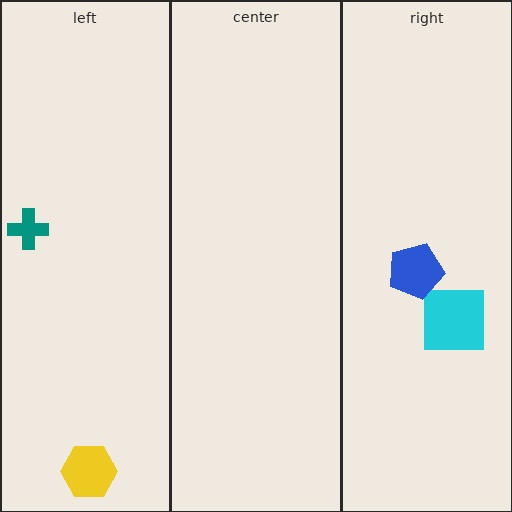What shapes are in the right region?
The cyan square, the blue pentagon.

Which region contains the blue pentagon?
The right region.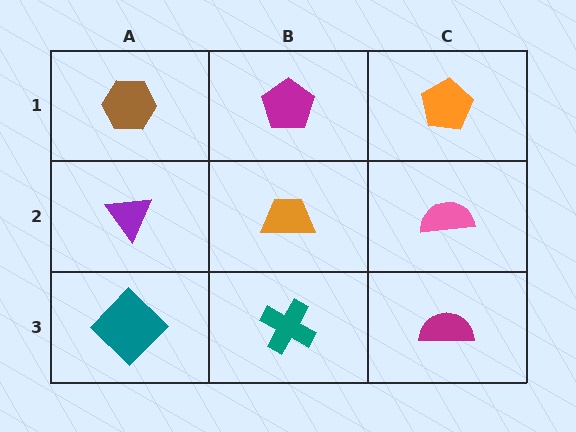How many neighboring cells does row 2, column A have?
3.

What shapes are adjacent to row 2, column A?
A brown hexagon (row 1, column A), a teal diamond (row 3, column A), an orange trapezoid (row 2, column B).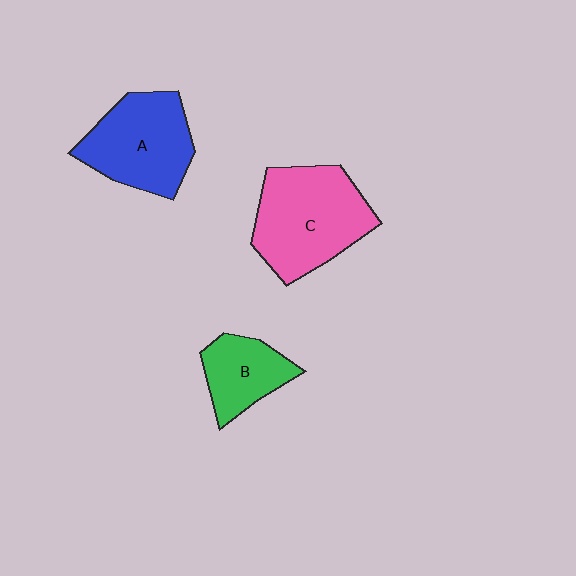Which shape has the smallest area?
Shape B (green).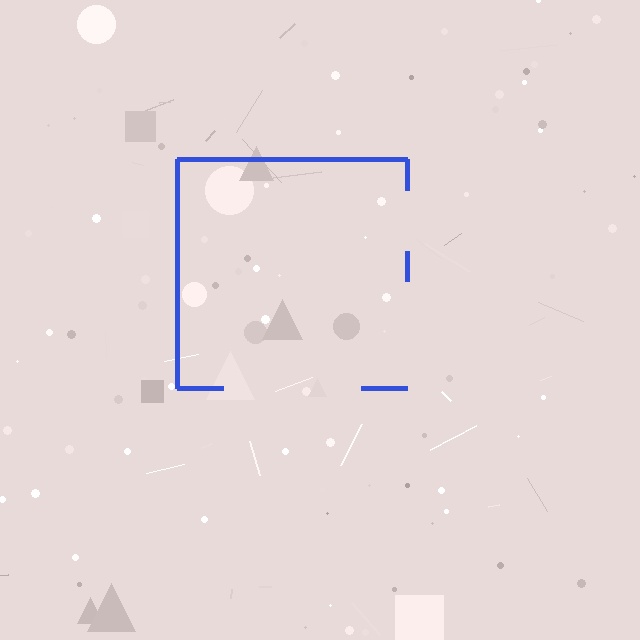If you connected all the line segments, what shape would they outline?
They would outline a square.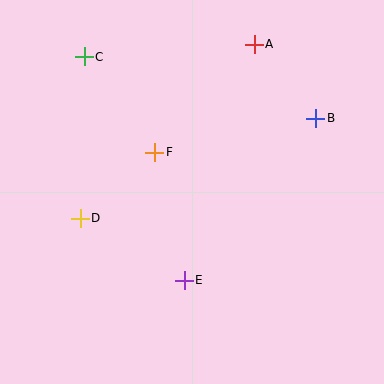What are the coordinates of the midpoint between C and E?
The midpoint between C and E is at (134, 169).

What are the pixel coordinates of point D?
Point D is at (80, 218).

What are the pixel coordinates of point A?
Point A is at (254, 44).